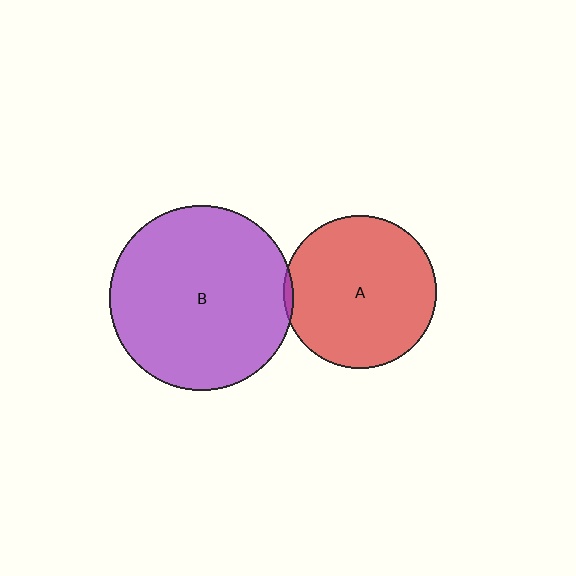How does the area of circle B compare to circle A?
Approximately 1.5 times.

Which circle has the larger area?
Circle B (purple).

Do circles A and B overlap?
Yes.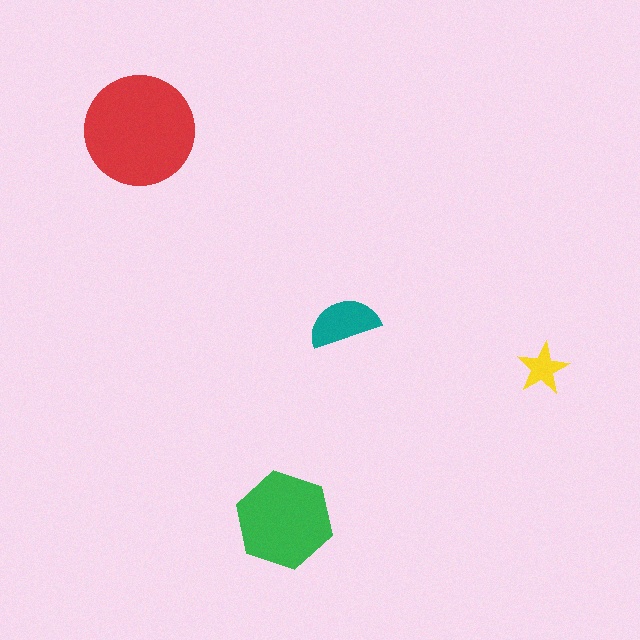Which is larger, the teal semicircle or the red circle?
The red circle.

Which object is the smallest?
The yellow star.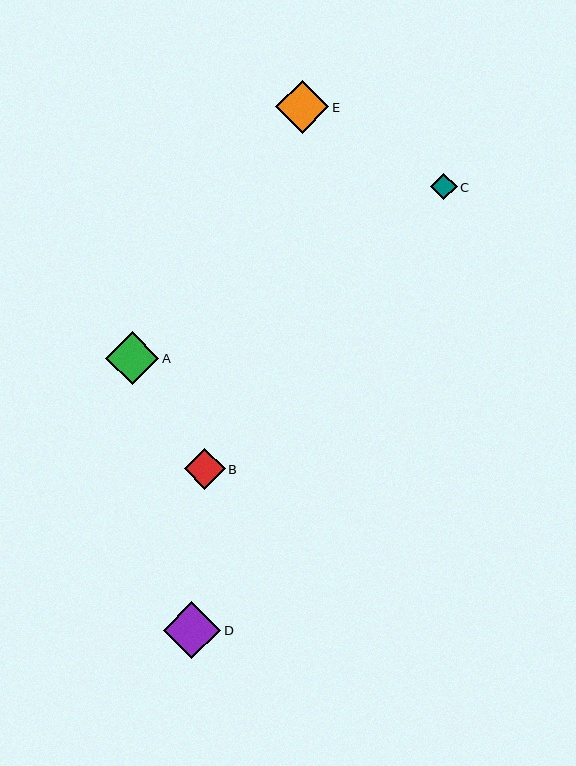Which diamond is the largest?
Diamond D is the largest with a size of approximately 58 pixels.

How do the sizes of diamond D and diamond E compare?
Diamond D and diamond E are approximately the same size.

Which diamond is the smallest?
Diamond C is the smallest with a size of approximately 27 pixels.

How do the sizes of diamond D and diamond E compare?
Diamond D and diamond E are approximately the same size.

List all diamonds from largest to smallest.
From largest to smallest: D, E, A, B, C.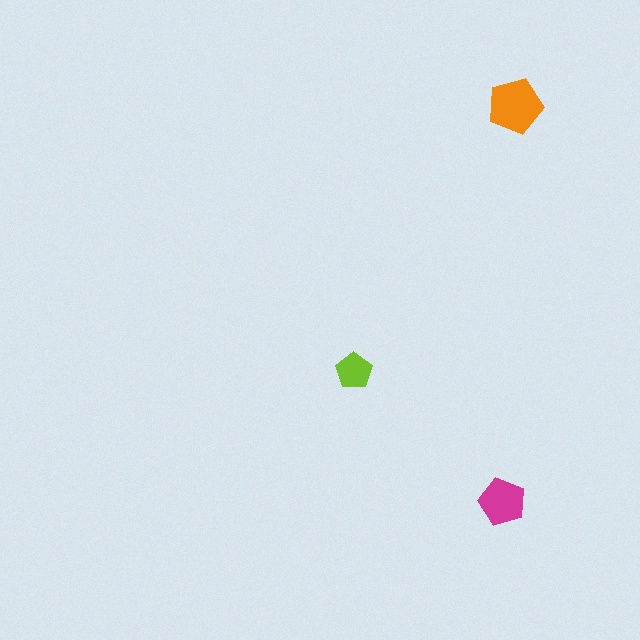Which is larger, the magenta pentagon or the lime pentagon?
The magenta one.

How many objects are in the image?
There are 3 objects in the image.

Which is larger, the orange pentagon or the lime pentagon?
The orange one.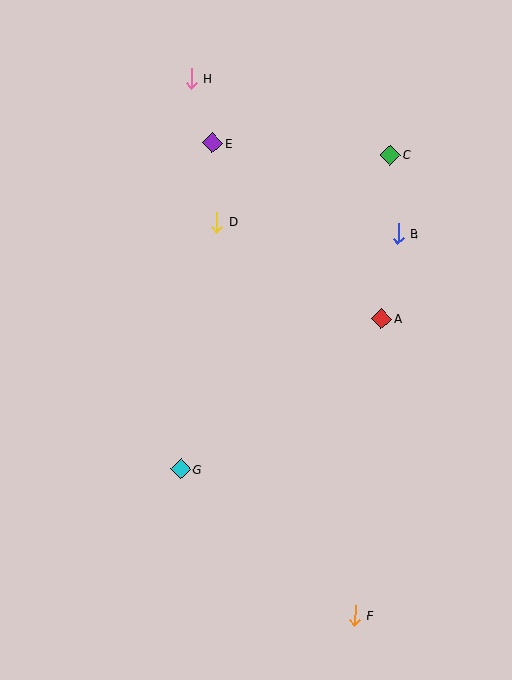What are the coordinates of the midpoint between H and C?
The midpoint between H and C is at (291, 117).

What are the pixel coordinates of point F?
Point F is at (355, 616).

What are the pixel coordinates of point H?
Point H is at (192, 79).